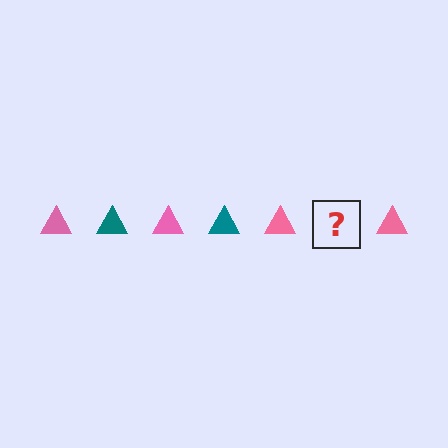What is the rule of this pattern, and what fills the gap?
The rule is that the pattern cycles through pink, teal triangles. The gap should be filled with a teal triangle.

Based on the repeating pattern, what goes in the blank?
The blank should be a teal triangle.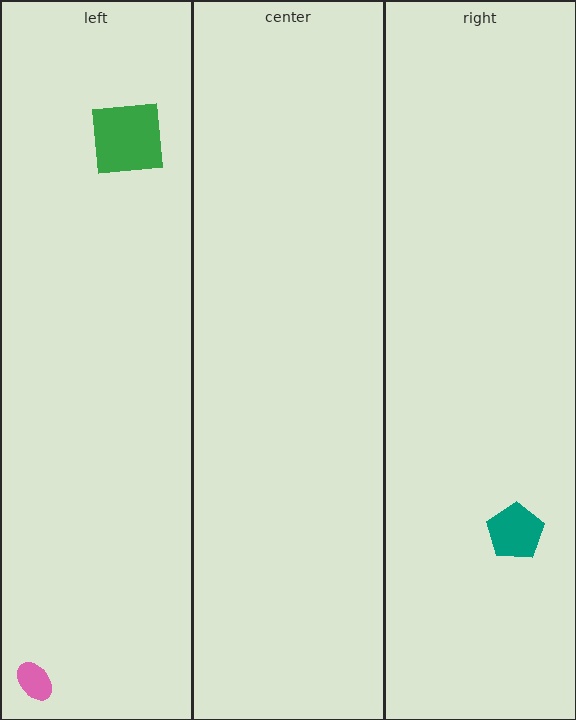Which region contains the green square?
The left region.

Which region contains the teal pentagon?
The right region.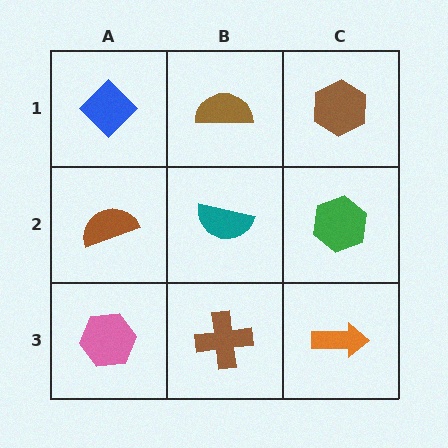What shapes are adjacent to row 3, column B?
A teal semicircle (row 2, column B), a pink hexagon (row 3, column A), an orange arrow (row 3, column C).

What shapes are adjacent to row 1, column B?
A teal semicircle (row 2, column B), a blue diamond (row 1, column A), a brown hexagon (row 1, column C).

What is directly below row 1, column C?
A green hexagon.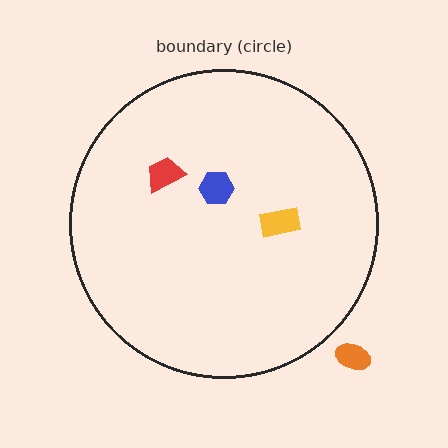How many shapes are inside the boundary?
3 inside, 1 outside.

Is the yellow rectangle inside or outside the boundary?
Inside.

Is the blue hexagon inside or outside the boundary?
Inside.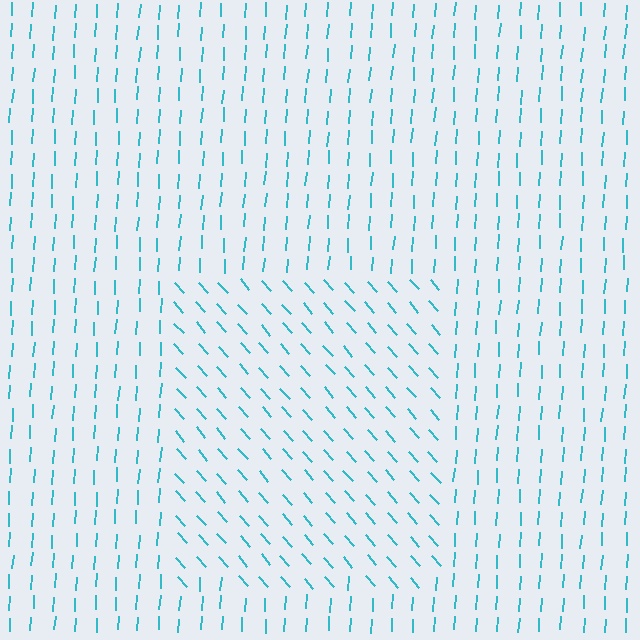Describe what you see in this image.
The image is filled with small cyan line segments. A rectangle region in the image has lines oriented differently from the surrounding lines, creating a visible texture boundary.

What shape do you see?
I see a rectangle.